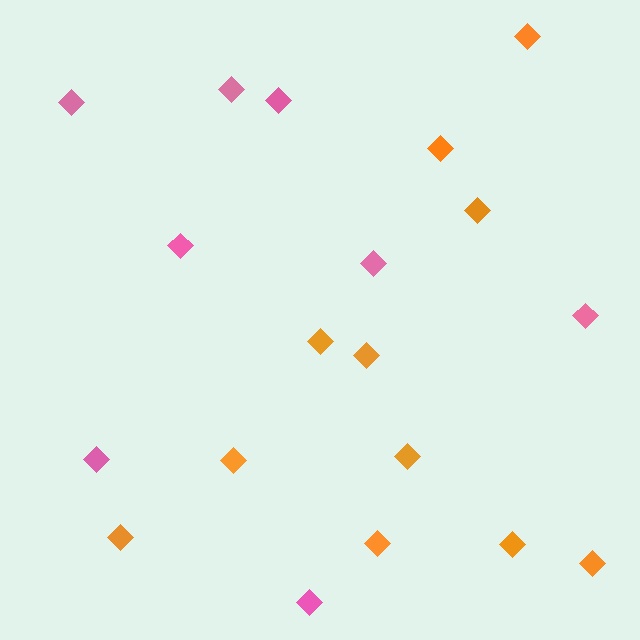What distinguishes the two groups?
There are 2 groups: one group of pink diamonds (8) and one group of orange diamonds (11).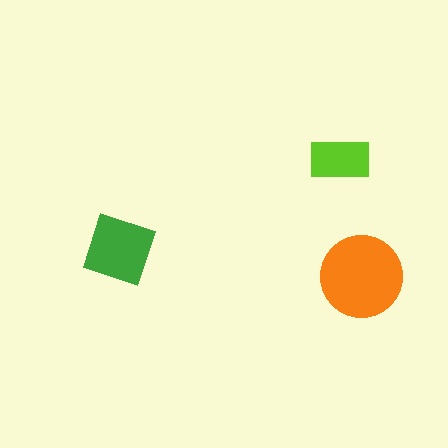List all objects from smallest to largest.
The lime rectangle, the green square, the orange circle.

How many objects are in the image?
There are 3 objects in the image.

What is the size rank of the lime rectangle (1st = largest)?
3rd.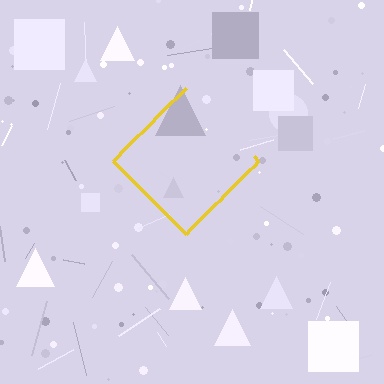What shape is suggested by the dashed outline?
The dashed outline suggests a diamond.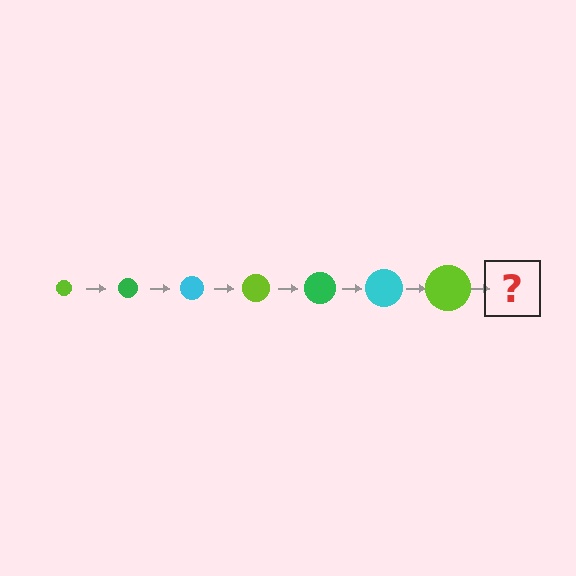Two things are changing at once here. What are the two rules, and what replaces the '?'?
The two rules are that the circle grows larger each step and the color cycles through lime, green, and cyan. The '?' should be a green circle, larger than the previous one.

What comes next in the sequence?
The next element should be a green circle, larger than the previous one.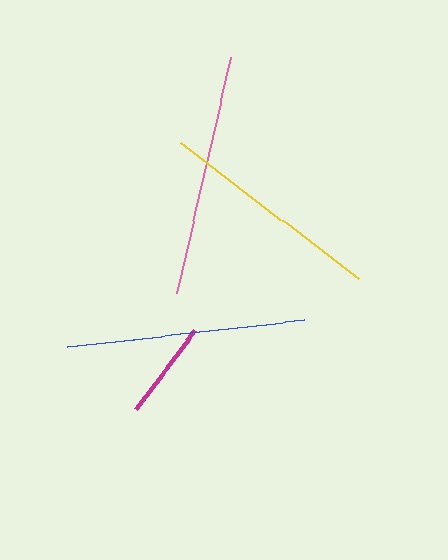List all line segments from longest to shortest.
From longest to shortest: pink, blue, yellow, magenta.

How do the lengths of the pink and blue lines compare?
The pink and blue lines are approximately the same length.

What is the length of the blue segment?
The blue segment is approximately 239 pixels long.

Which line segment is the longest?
The pink line is the longest at approximately 242 pixels.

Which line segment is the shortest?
The magenta line is the shortest at approximately 98 pixels.